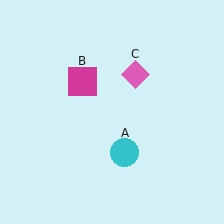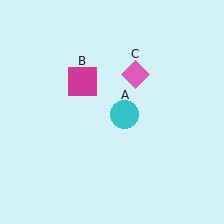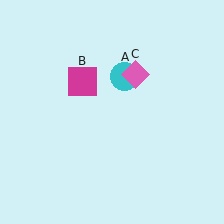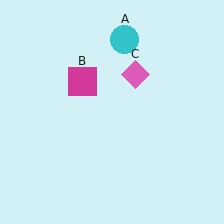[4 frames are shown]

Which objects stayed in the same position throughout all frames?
Magenta square (object B) and pink diamond (object C) remained stationary.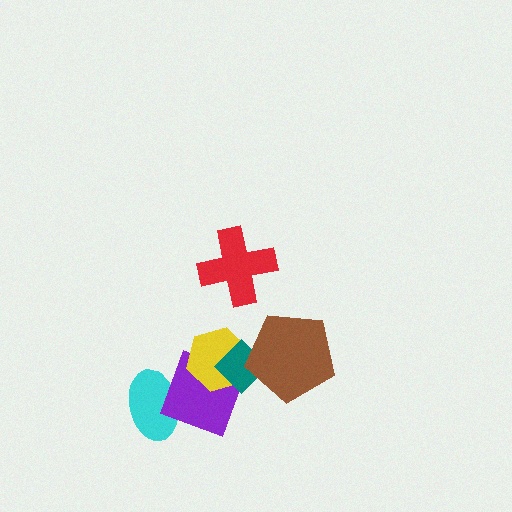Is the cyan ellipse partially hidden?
Yes, it is partially covered by another shape.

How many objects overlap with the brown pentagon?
1 object overlaps with the brown pentagon.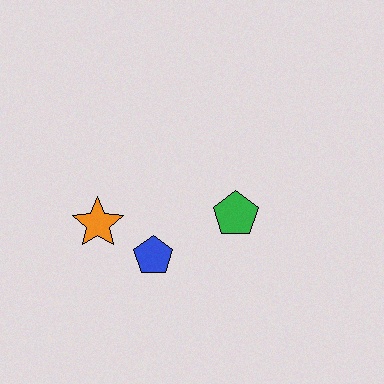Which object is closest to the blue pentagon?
The orange star is closest to the blue pentagon.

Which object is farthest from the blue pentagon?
The green pentagon is farthest from the blue pentagon.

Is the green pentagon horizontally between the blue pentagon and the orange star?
No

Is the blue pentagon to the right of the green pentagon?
No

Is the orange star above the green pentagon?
No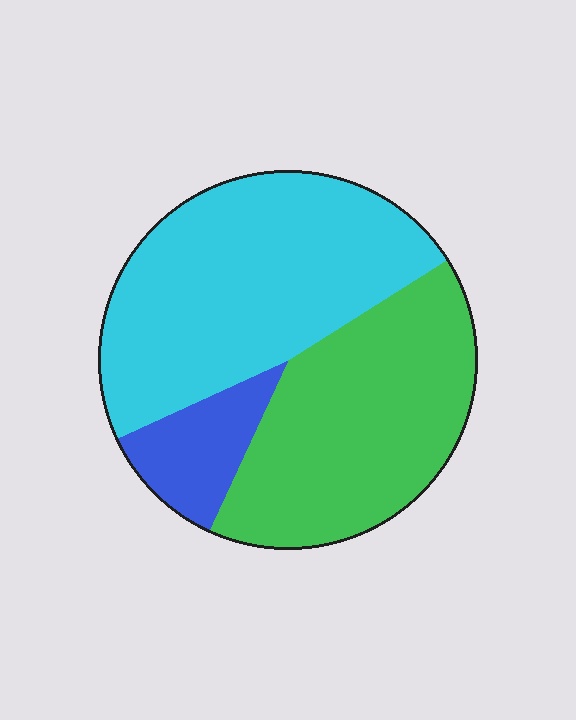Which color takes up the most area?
Cyan, at roughly 50%.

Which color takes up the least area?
Blue, at roughly 10%.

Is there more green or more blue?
Green.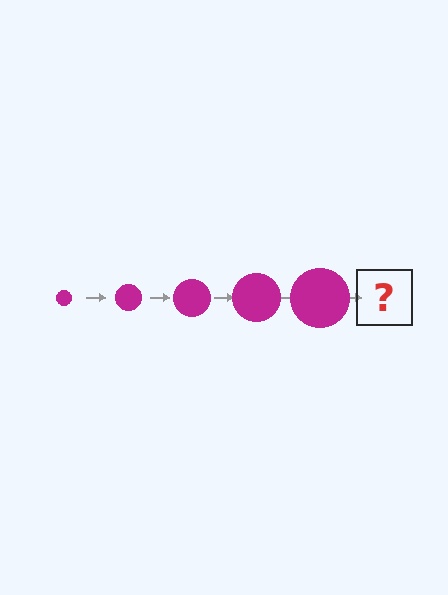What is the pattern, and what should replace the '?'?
The pattern is that the circle gets progressively larger each step. The '?' should be a magenta circle, larger than the previous one.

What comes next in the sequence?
The next element should be a magenta circle, larger than the previous one.